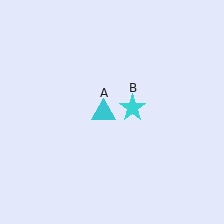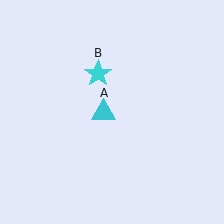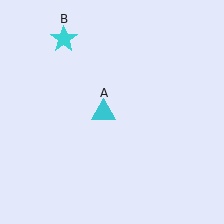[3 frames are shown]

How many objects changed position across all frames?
1 object changed position: cyan star (object B).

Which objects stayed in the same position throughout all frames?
Cyan triangle (object A) remained stationary.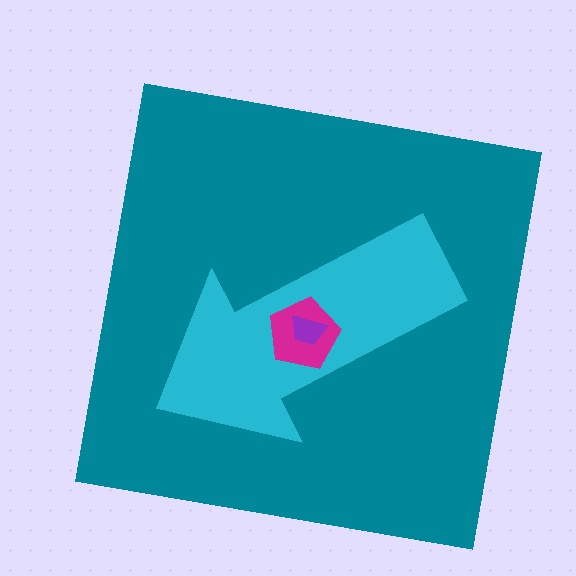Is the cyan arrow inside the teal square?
Yes.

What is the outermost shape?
The teal square.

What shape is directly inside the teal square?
The cyan arrow.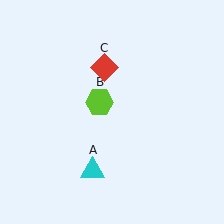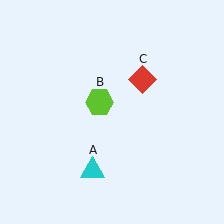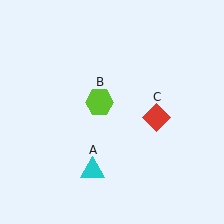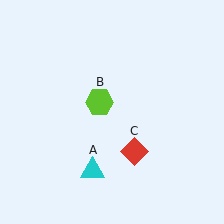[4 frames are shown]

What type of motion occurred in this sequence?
The red diamond (object C) rotated clockwise around the center of the scene.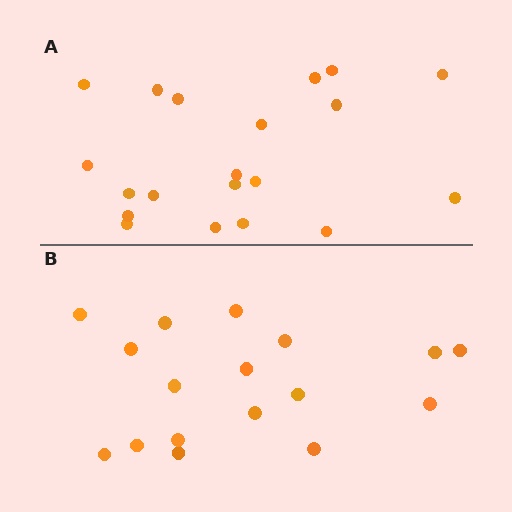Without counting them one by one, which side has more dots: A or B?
Region A (the top region) has more dots.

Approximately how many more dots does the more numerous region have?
Region A has just a few more — roughly 2 or 3 more dots than region B.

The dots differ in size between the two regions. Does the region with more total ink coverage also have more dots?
No. Region B has more total ink coverage because its dots are larger, but region A actually contains more individual dots. Total area can be misleading — the number of items is what matters here.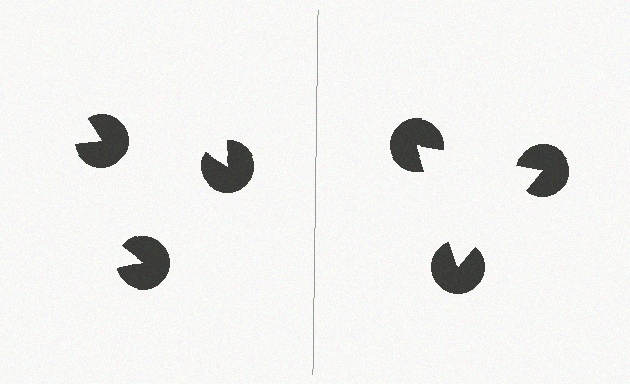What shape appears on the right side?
An illusory triangle.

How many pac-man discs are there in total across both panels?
6 — 3 on each side.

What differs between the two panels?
The pac-man discs are positioned identically on both sides; only the wedge orientations differ. On the right they align to a triangle; on the left they are misaligned.